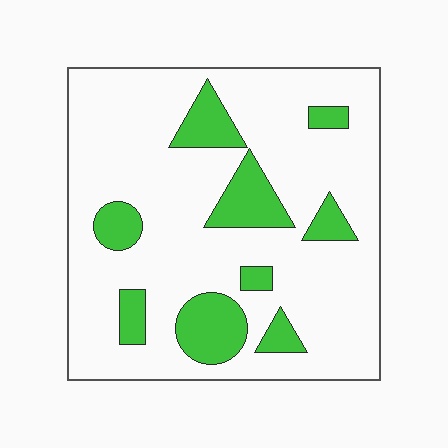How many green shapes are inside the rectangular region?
9.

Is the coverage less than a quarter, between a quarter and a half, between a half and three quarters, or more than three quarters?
Less than a quarter.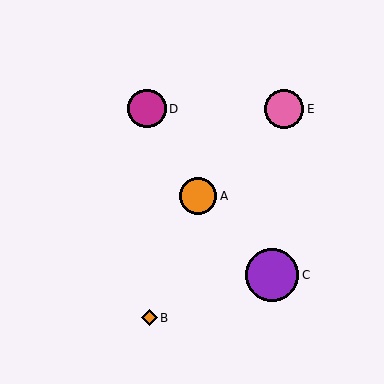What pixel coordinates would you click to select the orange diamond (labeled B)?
Click at (149, 318) to select the orange diamond B.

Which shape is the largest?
The purple circle (labeled C) is the largest.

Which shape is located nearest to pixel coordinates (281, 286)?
The purple circle (labeled C) at (272, 275) is nearest to that location.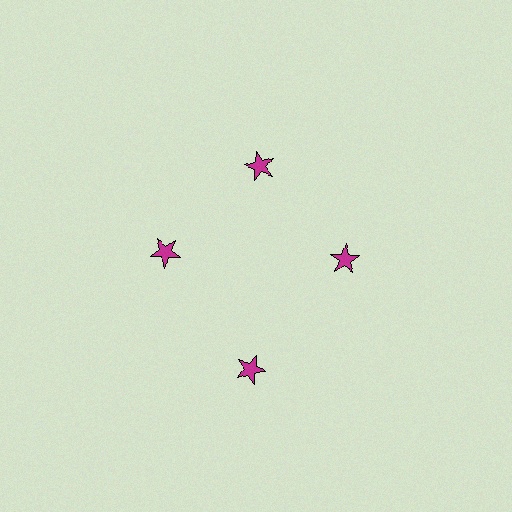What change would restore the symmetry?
The symmetry would be restored by moving it inward, back onto the ring so that all 4 stars sit at equal angles and equal distance from the center.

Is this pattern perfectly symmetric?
No. The 4 magenta stars are arranged in a ring, but one element near the 6 o'clock position is pushed outward from the center, breaking the 4-fold rotational symmetry.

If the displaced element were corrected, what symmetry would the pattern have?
It would have 4-fold rotational symmetry — the pattern would map onto itself every 90 degrees.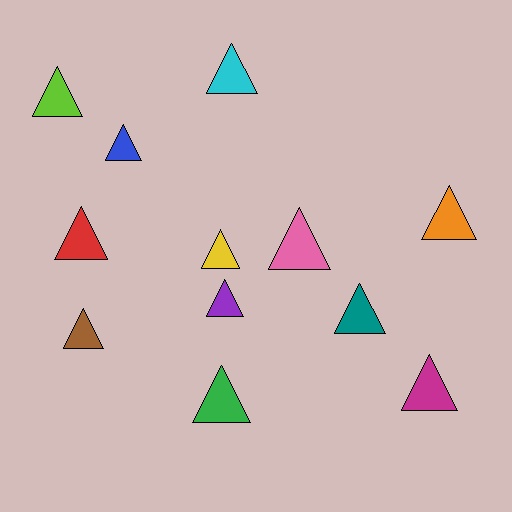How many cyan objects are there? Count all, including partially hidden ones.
There is 1 cyan object.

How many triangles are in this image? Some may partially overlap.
There are 12 triangles.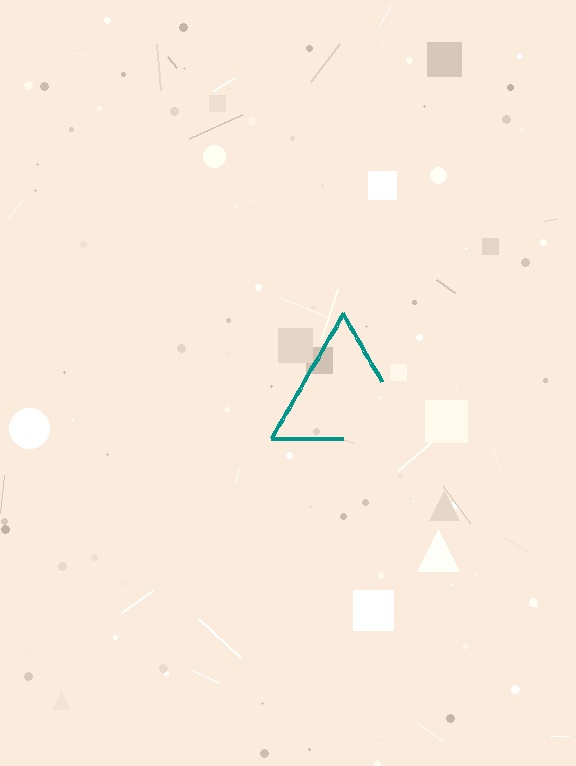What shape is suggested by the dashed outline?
The dashed outline suggests a triangle.